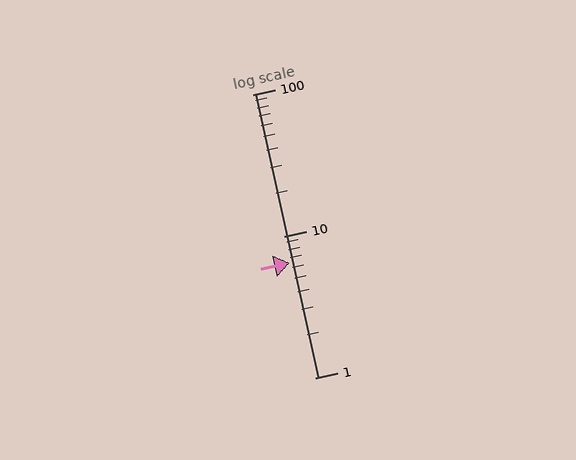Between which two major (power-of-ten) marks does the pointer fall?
The pointer is between 1 and 10.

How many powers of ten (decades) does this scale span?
The scale spans 2 decades, from 1 to 100.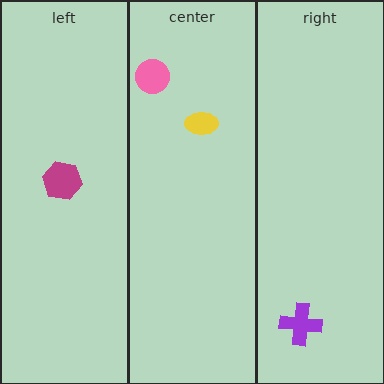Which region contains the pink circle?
The center region.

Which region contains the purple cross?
The right region.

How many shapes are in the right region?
1.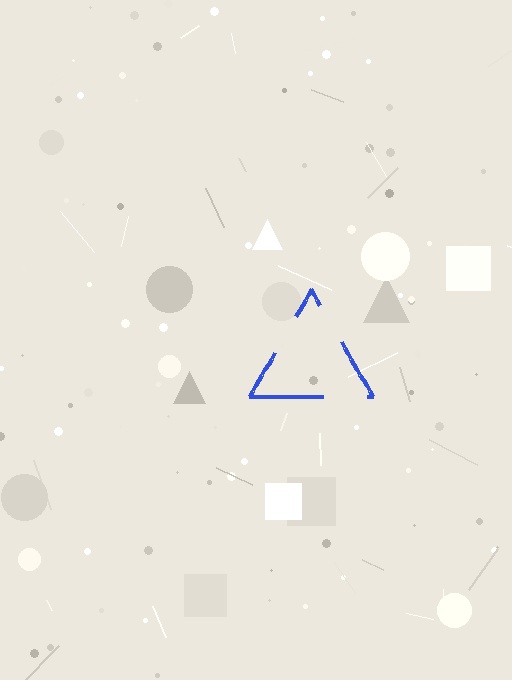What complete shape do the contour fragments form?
The contour fragments form a triangle.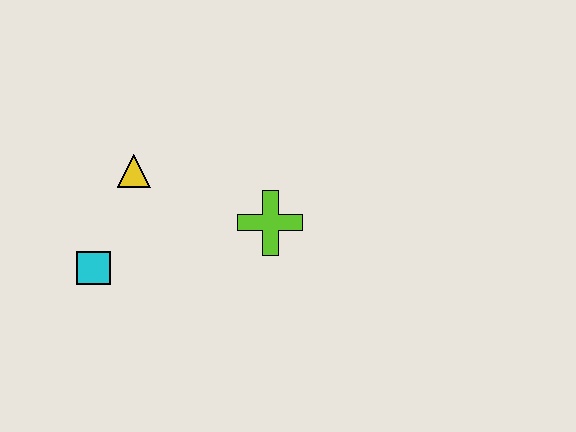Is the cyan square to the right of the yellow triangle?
No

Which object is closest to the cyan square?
The yellow triangle is closest to the cyan square.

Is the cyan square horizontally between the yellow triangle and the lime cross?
No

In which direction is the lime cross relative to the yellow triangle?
The lime cross is to the right of the yellow triangle.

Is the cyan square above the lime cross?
No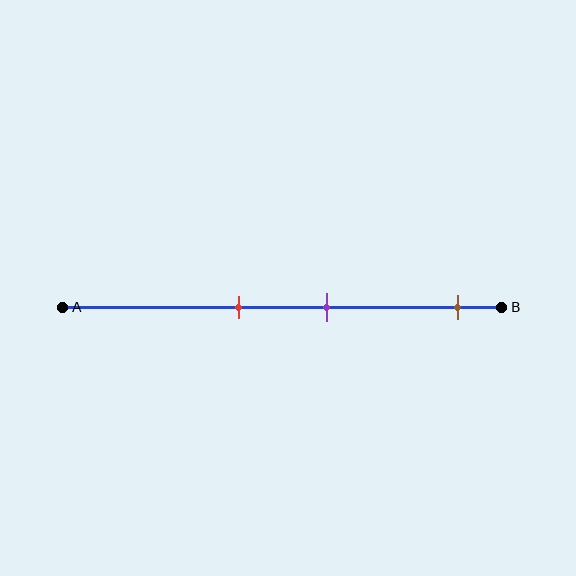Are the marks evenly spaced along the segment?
No, the marks are not evenly spaced.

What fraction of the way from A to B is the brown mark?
The brown mark is approximately 90% (0.9) of the way from A to B.